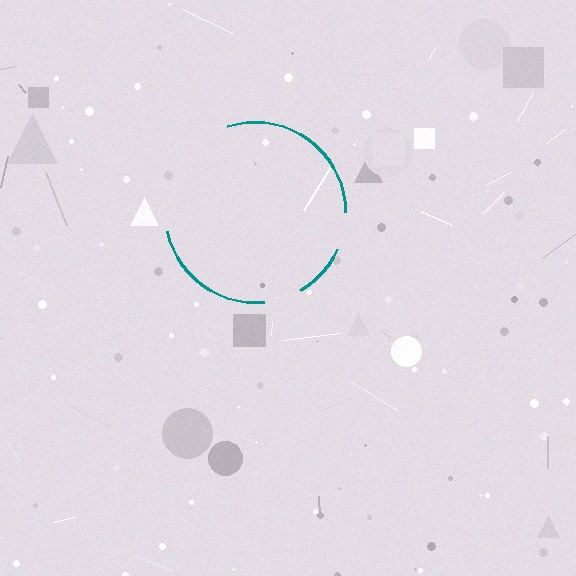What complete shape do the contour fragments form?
The contour fragments form a circle.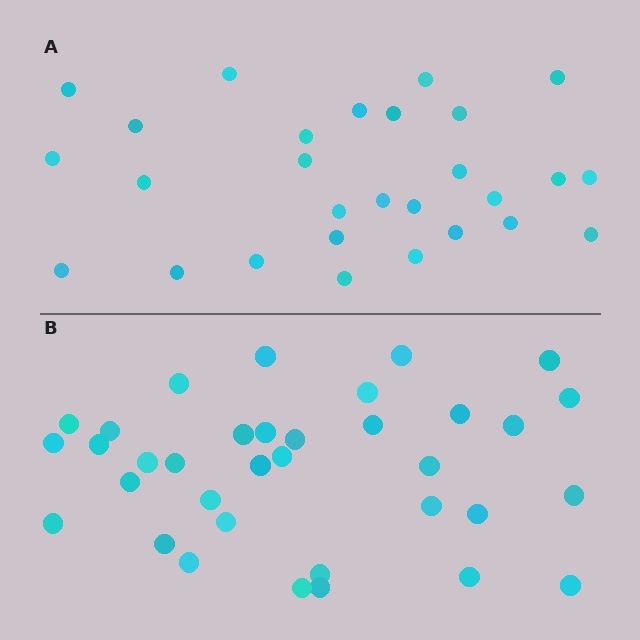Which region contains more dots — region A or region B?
Region B (the bottom region) has more dots.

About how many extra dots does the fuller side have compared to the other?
Region B has roughly 8 or so more dots than region A.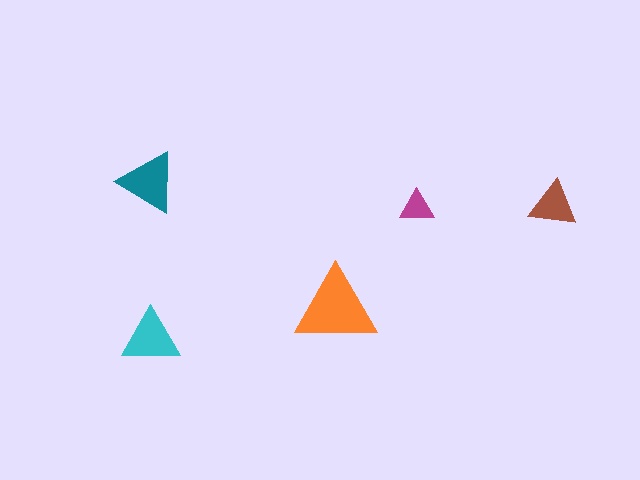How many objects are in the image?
There are 5 objects in the image.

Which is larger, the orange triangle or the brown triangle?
The orange one.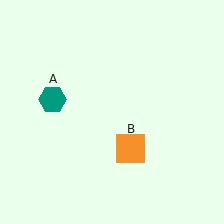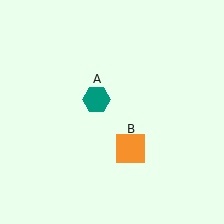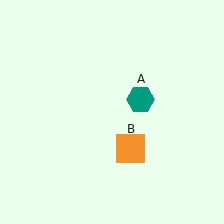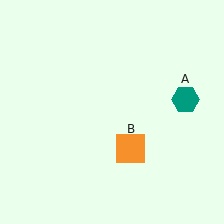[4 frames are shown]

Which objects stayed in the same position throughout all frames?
Orange square (object B) remained stationary.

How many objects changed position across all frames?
1 object changed position: teal hexagon (object A).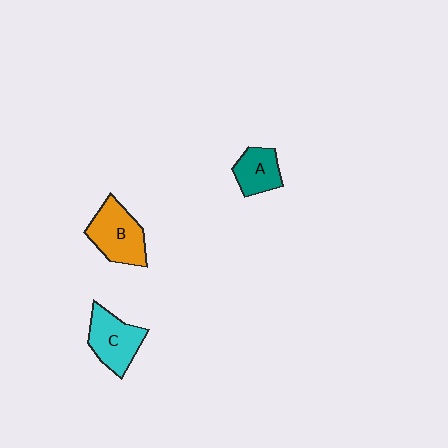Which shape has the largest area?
Shape B (orange).